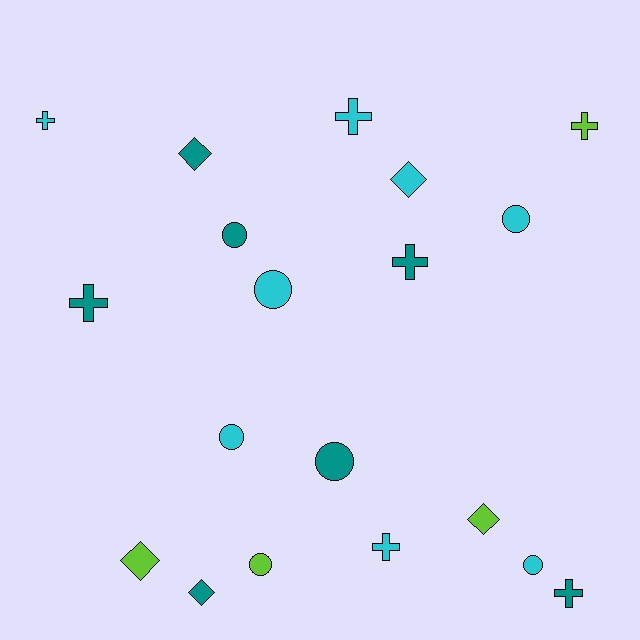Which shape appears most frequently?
Circle, with 7 objects.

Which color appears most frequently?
Cyan, with 8 objects.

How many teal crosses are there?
There are 3 teal crosses.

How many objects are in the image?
There are 19 objects.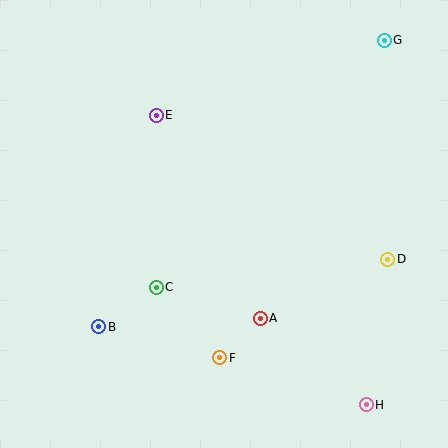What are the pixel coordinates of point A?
Point A is at (260, 318).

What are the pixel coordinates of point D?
Point D is at (388, 259).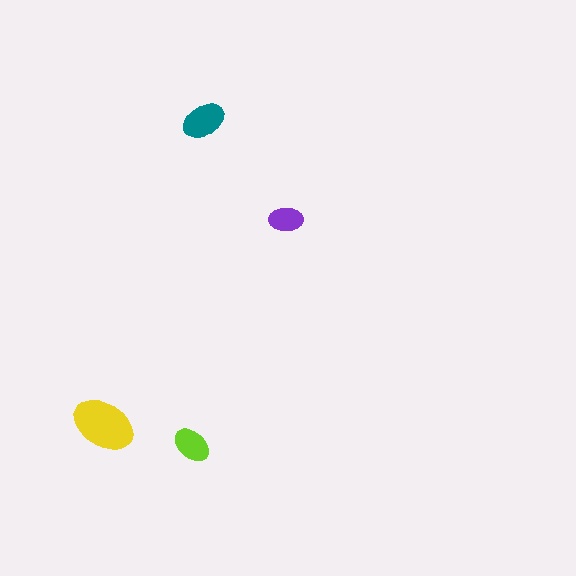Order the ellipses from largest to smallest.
the yellow one, the teal one, the lime one, the purple one.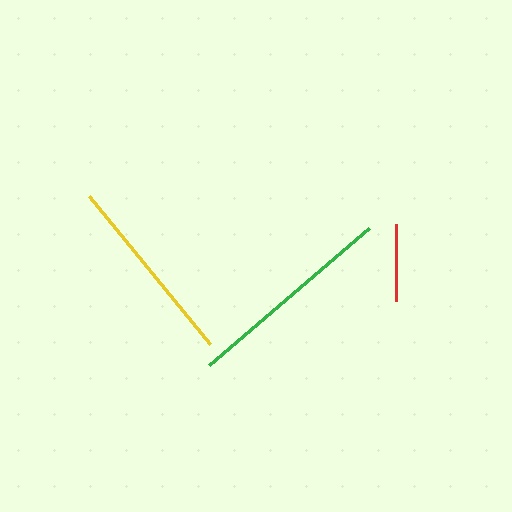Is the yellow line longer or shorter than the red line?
The yellow line is longer than the red line.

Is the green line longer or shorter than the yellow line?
The green line is longer than the yellow line.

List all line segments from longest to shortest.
From longest to shortest: green, yellow, red.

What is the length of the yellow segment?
The yellow segment is approximately 191 pixels long.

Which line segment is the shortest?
The red line is the shortest at approximately 77 pixels.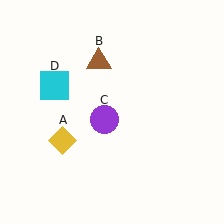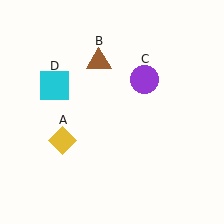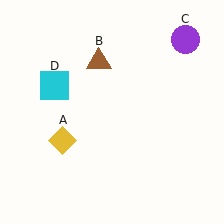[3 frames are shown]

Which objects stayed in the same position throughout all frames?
Yellow diamond (object A) and brown triangle (object B) and cyan square (object D) remained stationary.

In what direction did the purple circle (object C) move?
The purple circle (object C) moved up and to the right.